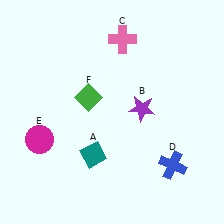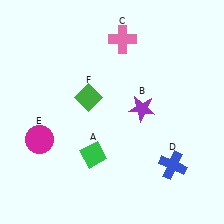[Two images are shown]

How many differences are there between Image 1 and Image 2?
There is 1 difference between the two images.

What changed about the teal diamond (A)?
In Image 1, A is teal. In Image 2, it changed to green.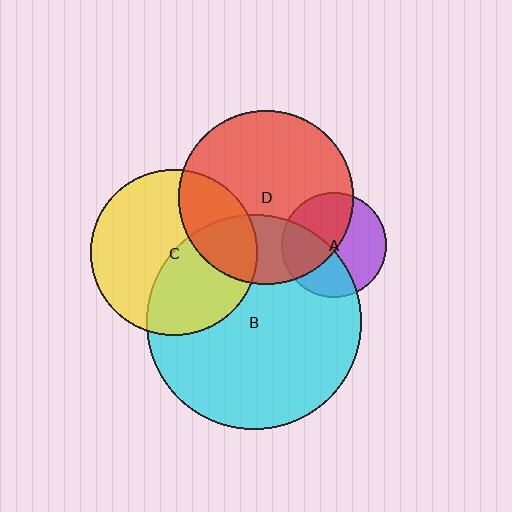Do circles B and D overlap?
Yes.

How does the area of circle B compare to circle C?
Approximately 1.7 times.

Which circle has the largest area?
Circle B (cyan).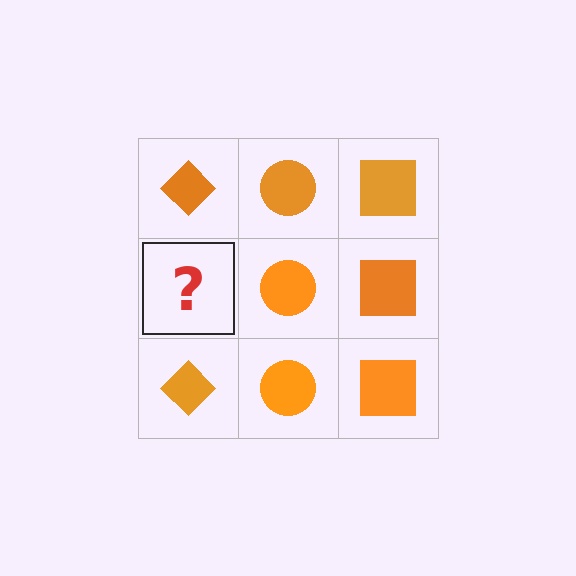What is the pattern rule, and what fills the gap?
The rule is that each column has a consistent shape. The gap should be filled with an orange diamond.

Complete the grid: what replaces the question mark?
The question mark should be replaced with an orange diamond.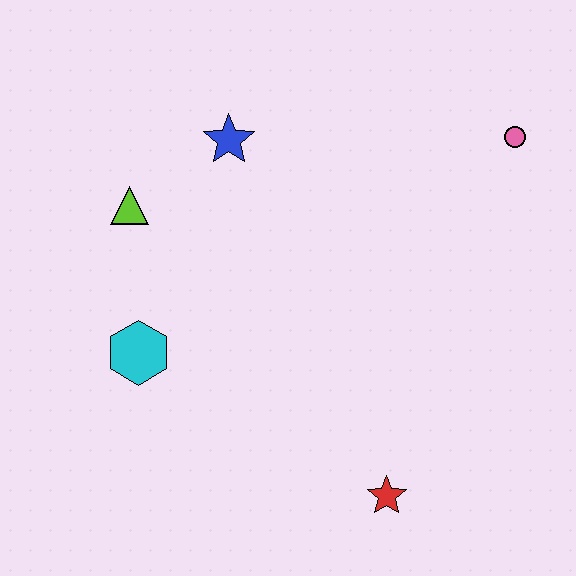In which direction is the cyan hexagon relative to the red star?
The cyan hexagon is to the left of the red star.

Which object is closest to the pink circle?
The blue star is closest to the pink circle.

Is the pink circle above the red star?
Yes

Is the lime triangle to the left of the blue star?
Yes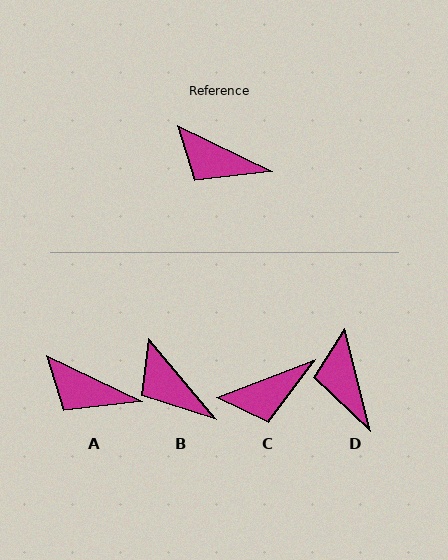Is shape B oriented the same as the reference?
No, it is off by about 24 degrees.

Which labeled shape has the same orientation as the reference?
A.